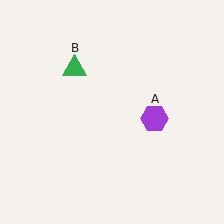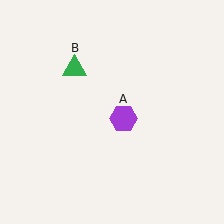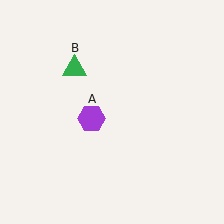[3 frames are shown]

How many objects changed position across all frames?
1 object changed position: purple hexagon (object A).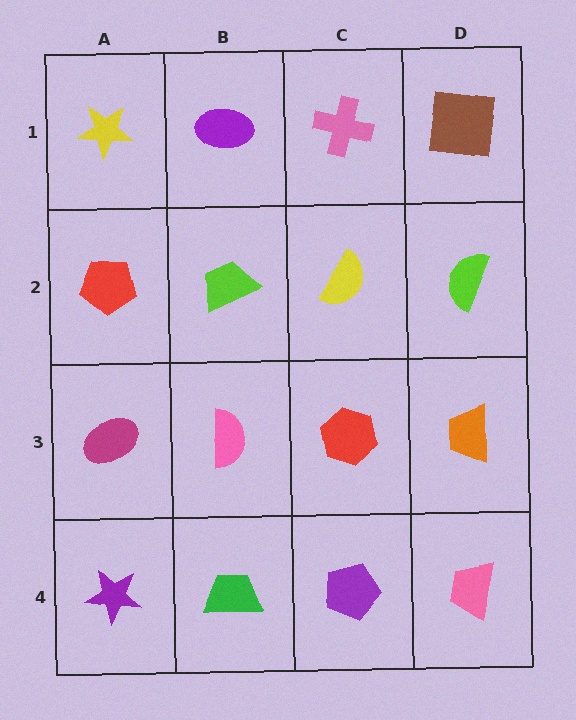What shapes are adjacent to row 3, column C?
A yellow semicircle (row 2, column C), a purple pentagon (row 4, column C), a pink semicircle (row 3, column B), an orange trapezoid (row 3, column D).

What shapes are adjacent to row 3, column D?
A lime semicircle (row 2, column D), a pink trapezoid (row 4, column D), a red hexagon (row 3, column C).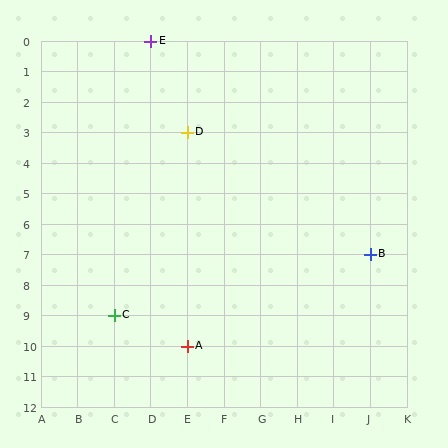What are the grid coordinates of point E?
Point E is at grid coordinates (D, 0).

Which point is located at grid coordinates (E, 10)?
Point A is at (E, 10).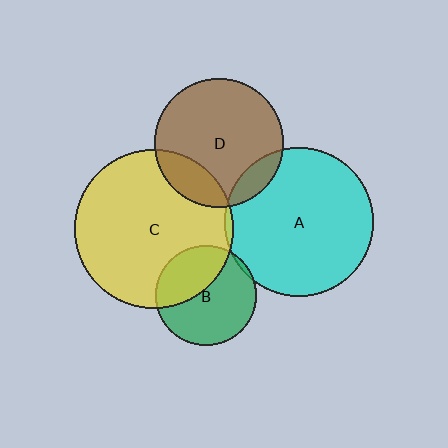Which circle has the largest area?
Circle C (yellow).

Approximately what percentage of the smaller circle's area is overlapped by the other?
Approximately 35%.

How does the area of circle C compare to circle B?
Approximately 2.5 times.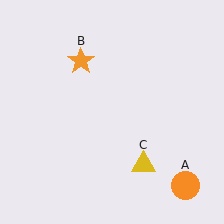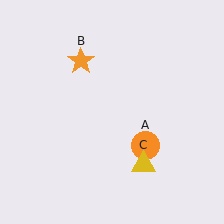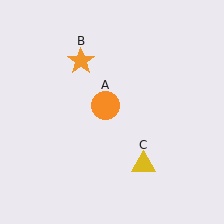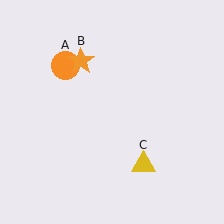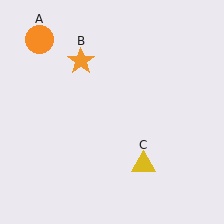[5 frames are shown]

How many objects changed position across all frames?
1 object changed position: orange circle (object A).